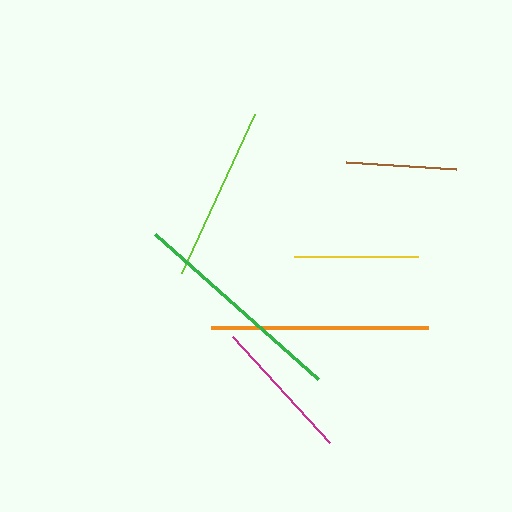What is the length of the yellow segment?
The yellow segment is approximately 124 pixels long.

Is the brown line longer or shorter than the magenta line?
The magenta line is longer than the brown line.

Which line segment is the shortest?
The brown line is the shortest at approximately 111 pixels.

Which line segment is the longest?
The green line is the longest at approximately 219 pixels.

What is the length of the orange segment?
The orange segment is approximately 217 pixels long.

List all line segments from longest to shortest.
From longest to shortest: green, orange, lime, magenta, yellow, brown.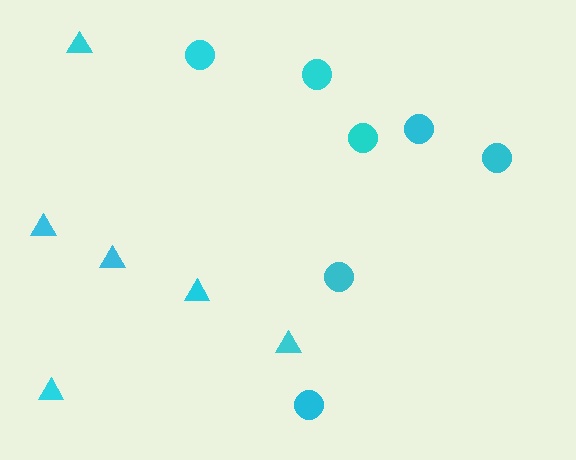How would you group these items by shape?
There are 2 groups: one group of circles (7) and one group of triangles (6).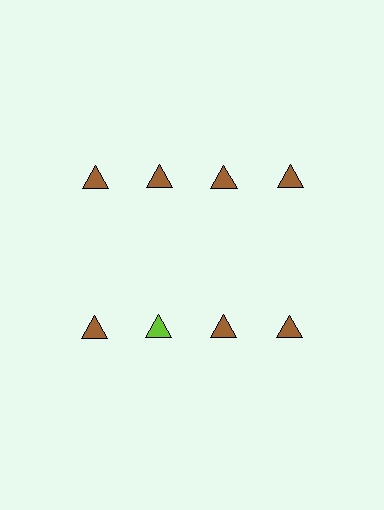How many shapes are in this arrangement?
There are 8 shapes arranged in a grid pattern.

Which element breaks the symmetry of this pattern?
The lime triangle in the second row, second from left column breaks the symmetry. All other shapes are brown triangles.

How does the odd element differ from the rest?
It has a different color: lime instead of brown.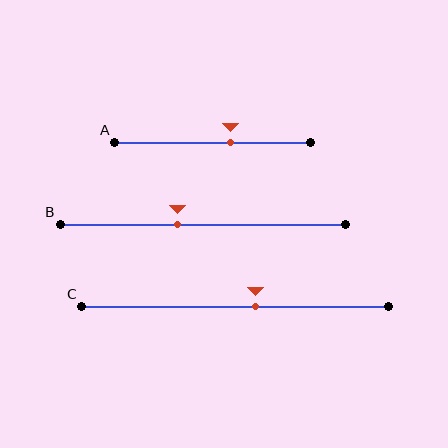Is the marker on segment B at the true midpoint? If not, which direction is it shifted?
No, the marker on segment B is shifted to the left by about 9% of the segment length.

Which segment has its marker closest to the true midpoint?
Segment C has its marker closest to the true midpoint.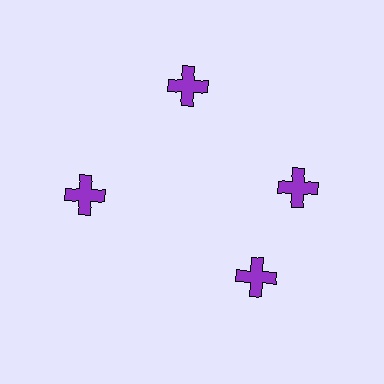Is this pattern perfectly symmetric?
No. The 4 purple crosses are arranged in a ring, but one element near the 6 o'clock position is rotated out of alignment along the ring, breaking the 4-fold rotational symmetry.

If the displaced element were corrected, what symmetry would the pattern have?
It would have 4-fold rotational symmetry — the pattern would map onto itself every 90 degrees.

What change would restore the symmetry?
The symmetry would be restored by rotating it back into even spacing with its neighbors so that all 4 crosses sit at equal angles and equal distance from the center.